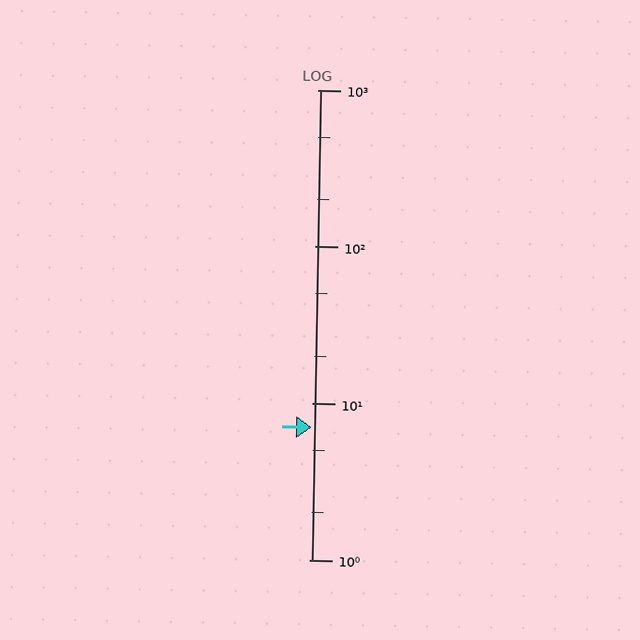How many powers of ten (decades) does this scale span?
The scale spans 3 decades, from 1 to 1000.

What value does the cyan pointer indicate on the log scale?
The pointer indicates approximately 7.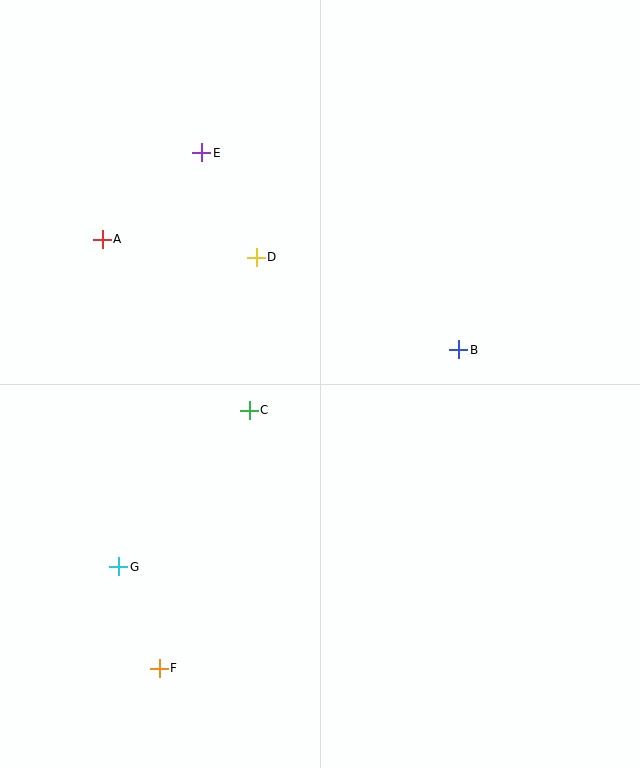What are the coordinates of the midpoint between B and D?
The midpoint between B and D is at (358, 303).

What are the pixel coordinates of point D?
Point D is at (256, 257).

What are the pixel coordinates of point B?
Point B is at (459, 350).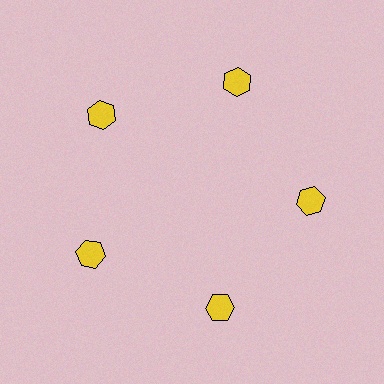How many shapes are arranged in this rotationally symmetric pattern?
There are 5 shapes, arranged in 5 groups of 1.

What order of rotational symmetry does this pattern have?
This pattern has 5-fold rotational symmetry.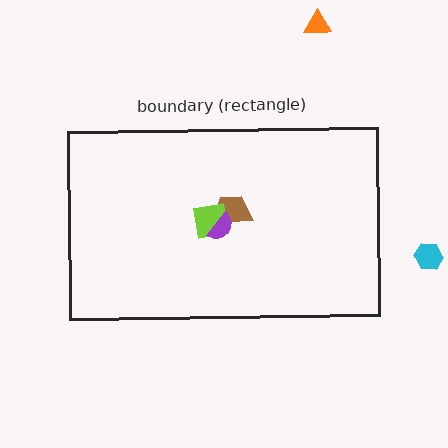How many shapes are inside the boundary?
3 inside, 2 outside.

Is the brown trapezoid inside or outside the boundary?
Inside.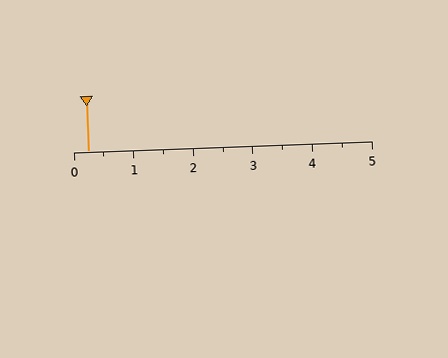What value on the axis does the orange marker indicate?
The marker indicates approximately 0.2.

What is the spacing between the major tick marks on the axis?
The major ticks are spaced 1 apart.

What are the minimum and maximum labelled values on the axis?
The axis runs from 0 to 5.